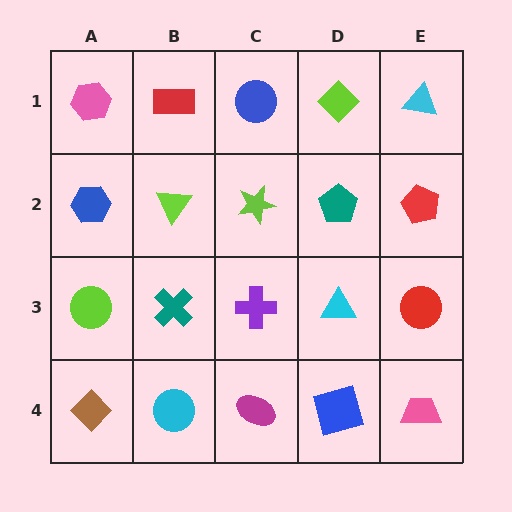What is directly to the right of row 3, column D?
A red circle.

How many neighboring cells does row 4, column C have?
3.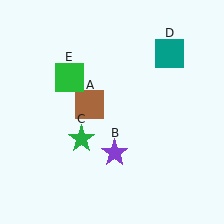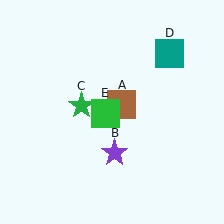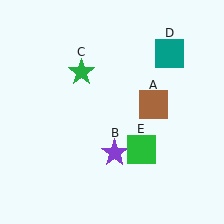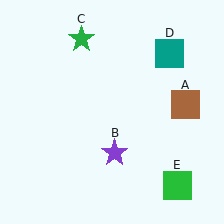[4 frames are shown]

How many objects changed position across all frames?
3 objects changed position: brown square (object A), green star (object C), green square (object E).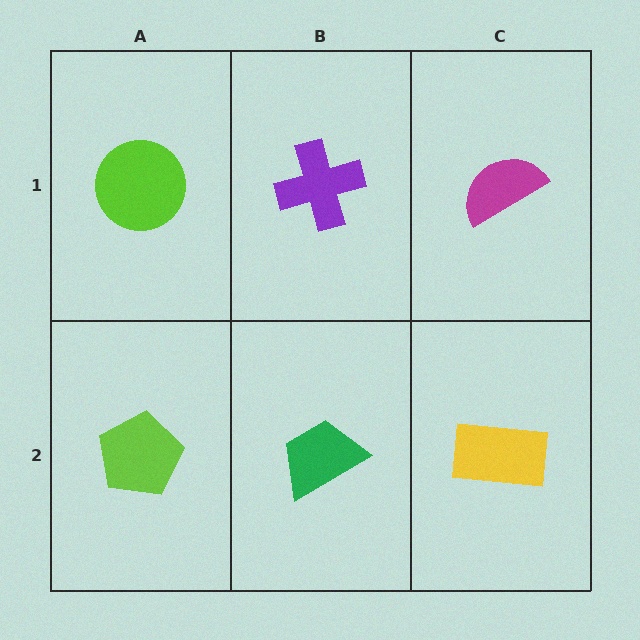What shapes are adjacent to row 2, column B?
A purple cross (row 1, column B), a lime pentagon (row 2, column A), a yellow rectangle (row 2, column C).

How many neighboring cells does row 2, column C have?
2.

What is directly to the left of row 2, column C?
A green trapezoid.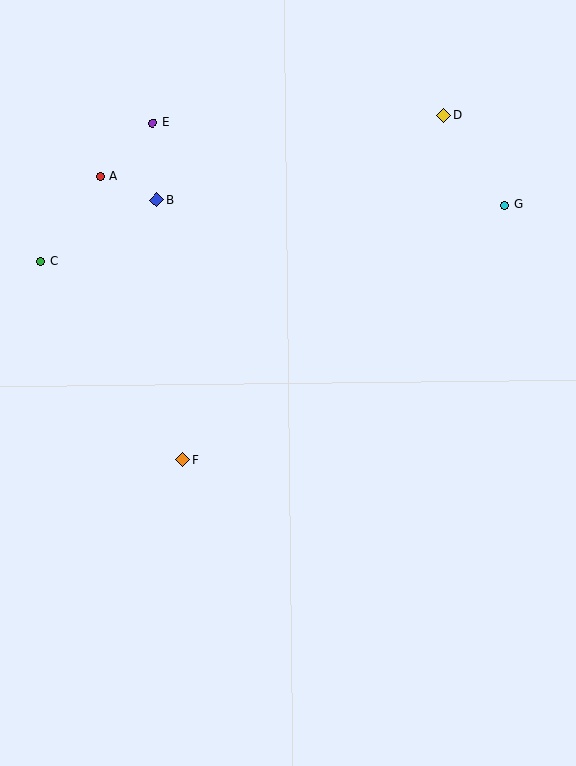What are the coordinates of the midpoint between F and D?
The midpoint between F and D is at (313, 288).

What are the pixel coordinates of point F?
Point F is at (183, 460).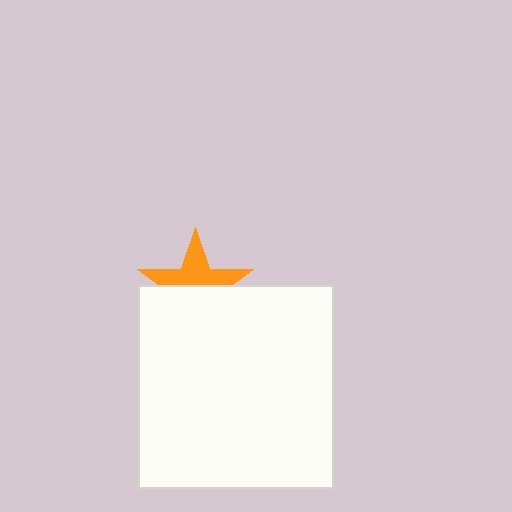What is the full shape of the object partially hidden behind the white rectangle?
The partially hidden object is an orange star.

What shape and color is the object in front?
The object in front is a white rectangle.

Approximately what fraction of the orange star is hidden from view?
Roughly 51% of the orange star is hidden behind the white rectangle.